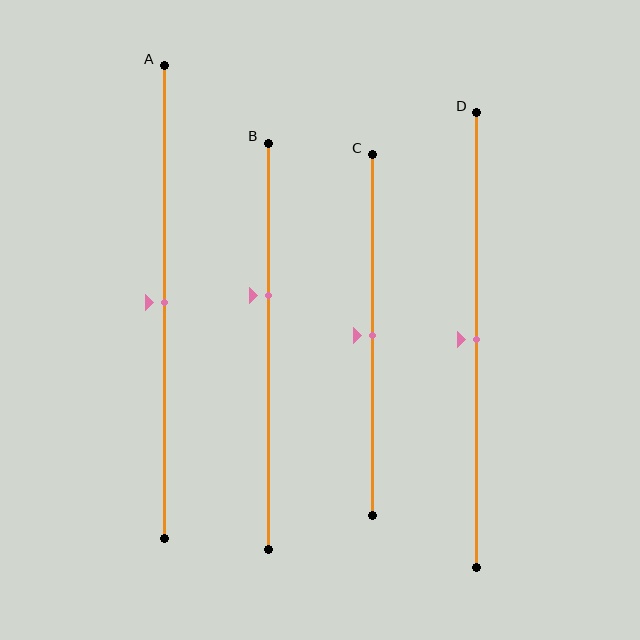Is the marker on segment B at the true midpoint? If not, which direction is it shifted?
No, the marker on segment B is shifted upward by about 12% of the segment length.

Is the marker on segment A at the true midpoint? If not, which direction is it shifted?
Yes, the marker on segment A is at the true midpoint.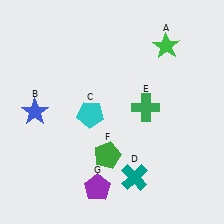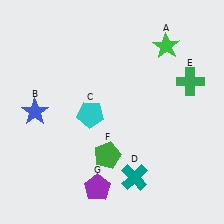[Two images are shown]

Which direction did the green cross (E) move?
The green cross (E) moved right.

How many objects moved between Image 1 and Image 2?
1 object moved between the two images.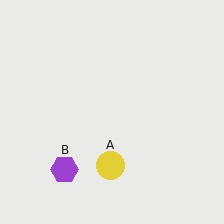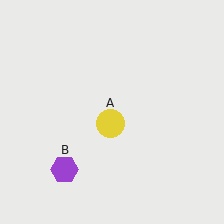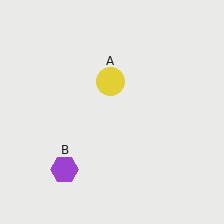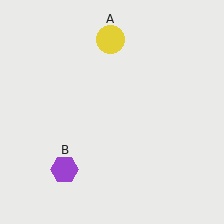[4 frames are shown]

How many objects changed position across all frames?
1 object changed position: yellow circle (object A).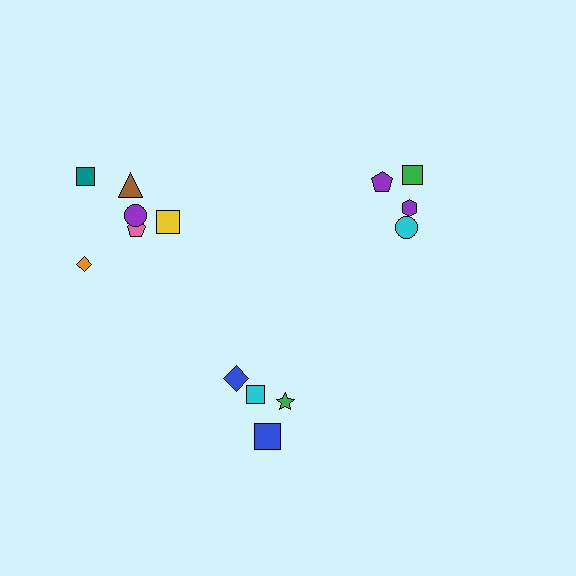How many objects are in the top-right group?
There are 4 objects.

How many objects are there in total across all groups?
There are 14 objects.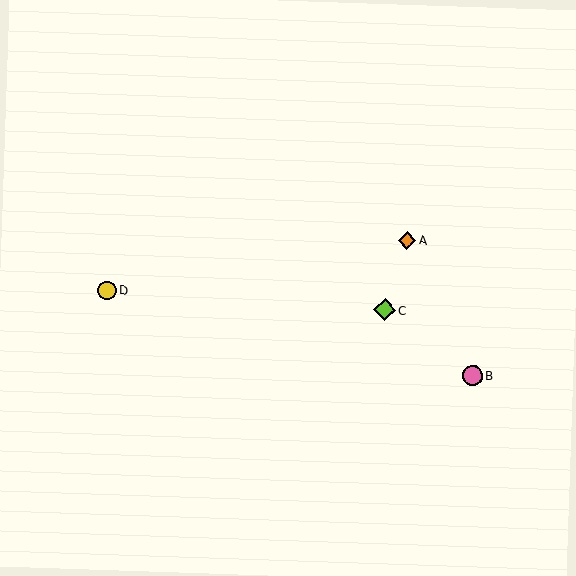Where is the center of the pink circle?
The center of the pink circle is at (472, 376).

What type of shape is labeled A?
Shape A is an orange diamond.